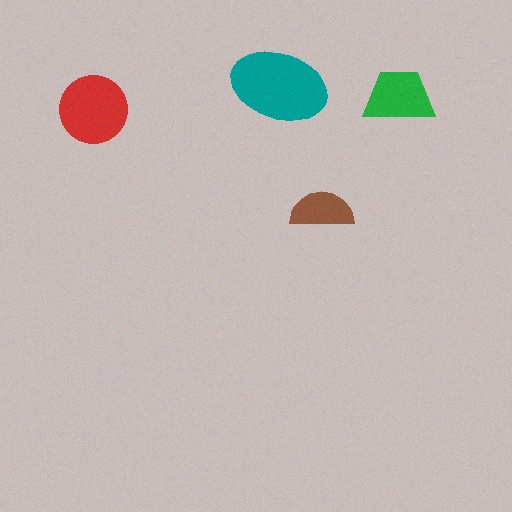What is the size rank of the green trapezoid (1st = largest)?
3rd.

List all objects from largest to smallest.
The teal ellipse, the red circle, the green trapezoid, the brown semicircle.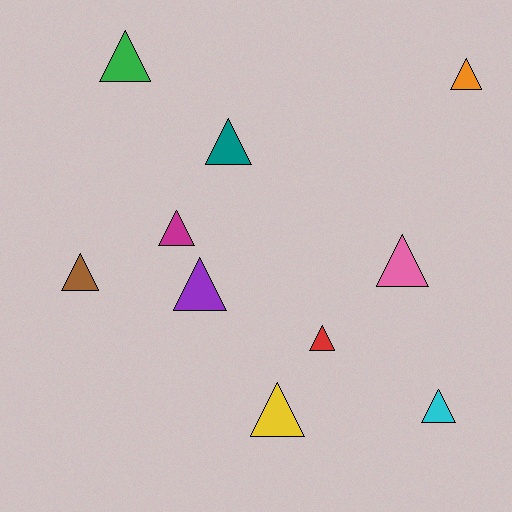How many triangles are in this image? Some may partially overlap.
There are 10 triangles.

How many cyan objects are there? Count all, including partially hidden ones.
There is 1 cyan object.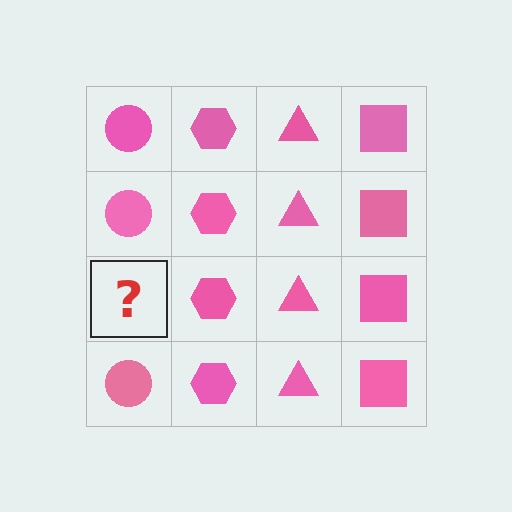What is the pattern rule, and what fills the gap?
The rule is that each column has a consistent shape. The gap should be filled with a pink circle.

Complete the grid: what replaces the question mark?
The question mark should be replaced with a pink circle.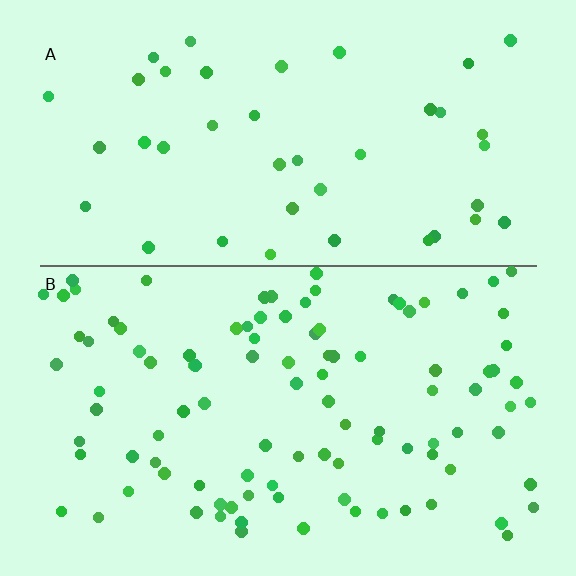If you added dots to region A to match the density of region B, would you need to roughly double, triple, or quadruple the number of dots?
Approximately double.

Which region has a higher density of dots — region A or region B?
B (the bottom).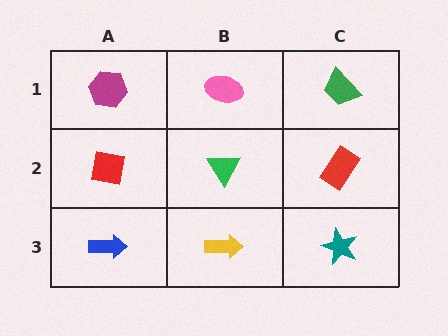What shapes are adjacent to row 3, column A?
A red square (row 2, column A), a yellow arrow (row 3, column B).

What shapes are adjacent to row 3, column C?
A red rectangle (row 2, column C), a yellow arrow (row 3, column B).